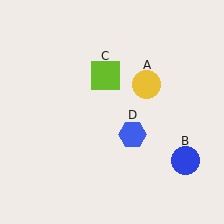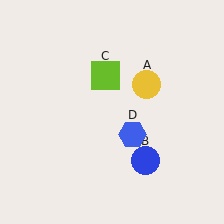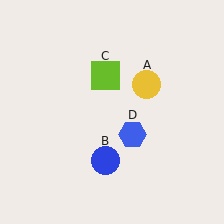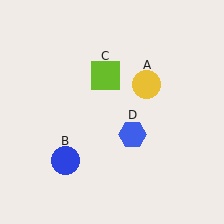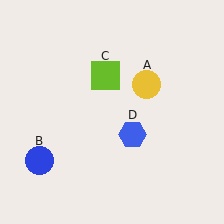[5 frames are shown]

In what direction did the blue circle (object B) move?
The blue circle (object B) moved left.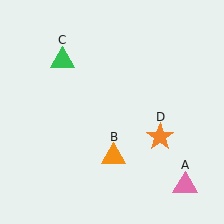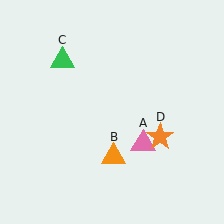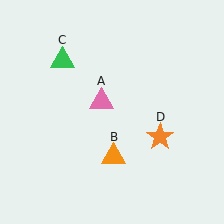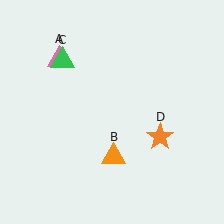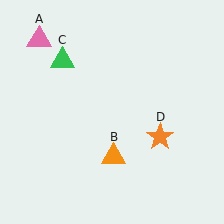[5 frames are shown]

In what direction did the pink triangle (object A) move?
The pink triangle (object A) moved up and to the left.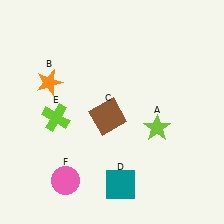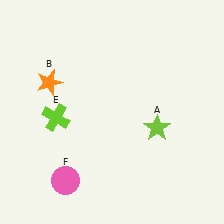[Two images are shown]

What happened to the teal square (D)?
The teal square (D) was removed in Image 2. It was in the bottom-right area of Image 1.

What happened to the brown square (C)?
The brown square (C) was removed in Image 2. It was in the bottom-left area of Image 1.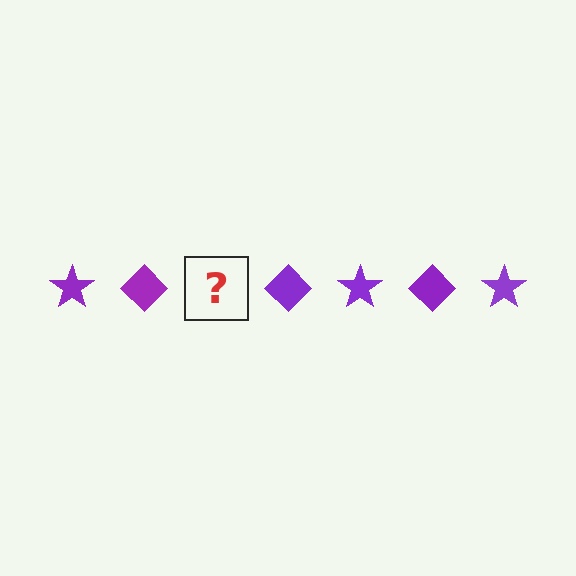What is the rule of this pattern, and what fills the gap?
The rule is that the pattern cycles through star, diamond shapes in purple. The gap should be filled with a purple star.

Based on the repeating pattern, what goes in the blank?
The blank should be a purple star.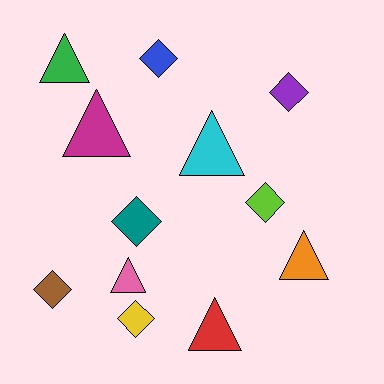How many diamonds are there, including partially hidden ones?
There are 6 diamonds.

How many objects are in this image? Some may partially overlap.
There are 12 objects.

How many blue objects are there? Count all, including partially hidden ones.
There is 1 blue object.